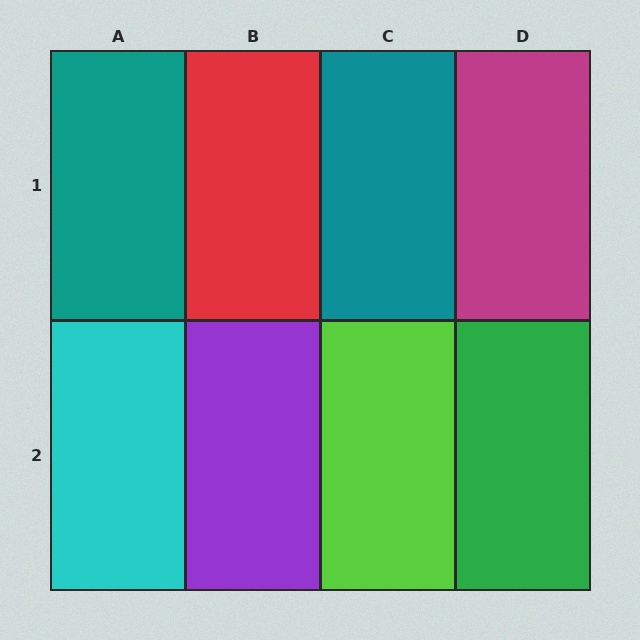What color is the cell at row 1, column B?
Red.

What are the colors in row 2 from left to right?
Cyan, purple, lime, green.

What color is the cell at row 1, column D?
Magenta.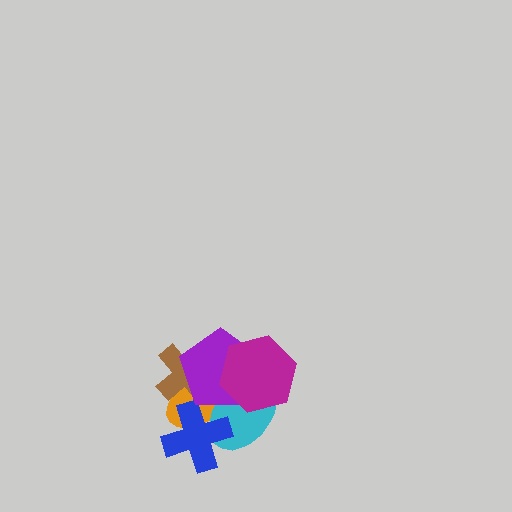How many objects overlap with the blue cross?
2 objects overlap with the blue cross.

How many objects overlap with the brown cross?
2 objects overlap with the brown cross.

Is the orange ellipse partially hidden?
Yes, it is partially covered by another shape.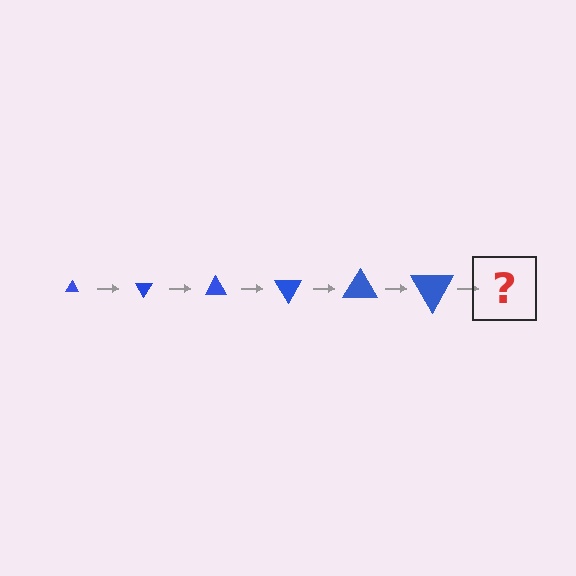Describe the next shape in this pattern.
It should be a triangle, larger than the previous one and rotated 360 degrees from the start.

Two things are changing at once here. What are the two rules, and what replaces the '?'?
The two rules are that the triangle grows larger each step and it rotates 60 degrees each step. The '?' should be a triangle, larger than the previous one and rotated 360 degrees from the start.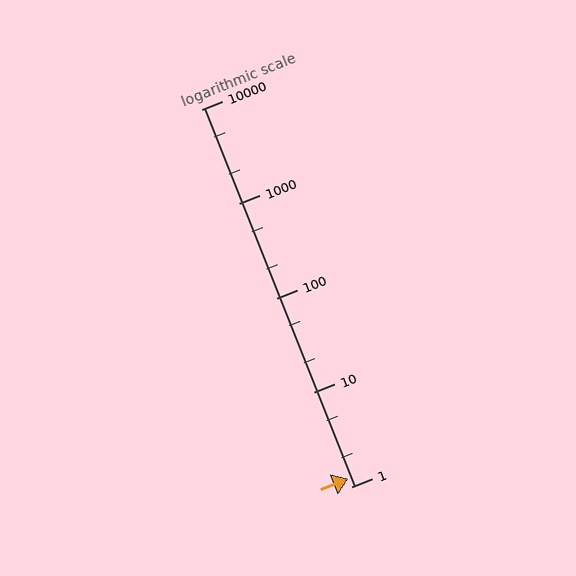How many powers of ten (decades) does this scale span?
The scale spans 4 decades, from 1 to 10000.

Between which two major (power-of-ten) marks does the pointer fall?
The pointer is between 1 and 10.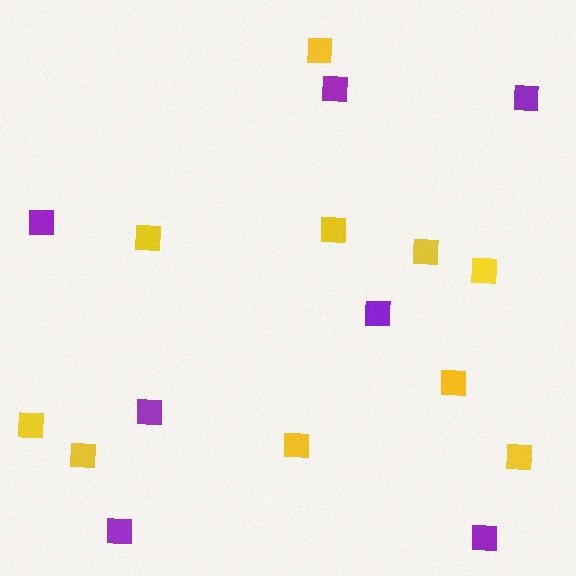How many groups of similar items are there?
There are 2 groups: one group of purple squares (7) and one group of yellow squares (10).